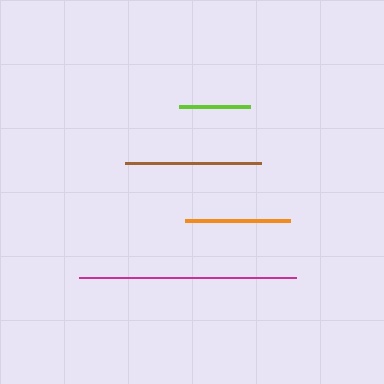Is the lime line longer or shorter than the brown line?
The brown line is longer than the lime line.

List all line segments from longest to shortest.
From longest to shortest: magenta, brown, orange, lime.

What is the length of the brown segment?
The brown segment is approximately 136 pixels long.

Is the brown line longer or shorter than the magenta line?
The magenta line is longer than the brown line.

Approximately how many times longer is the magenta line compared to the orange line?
The magenta line is approximately 2.1 times the length of the orange line.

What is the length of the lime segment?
The lime segment is approximately 71 pixels long.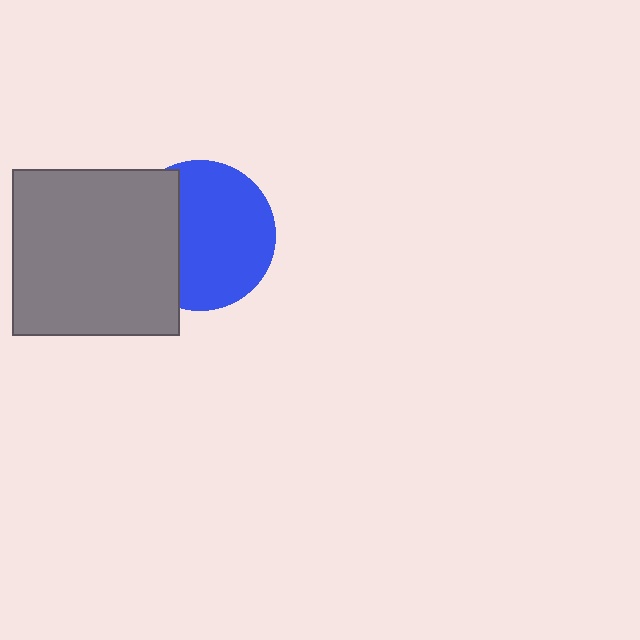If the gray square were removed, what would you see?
You would see the complete blue circle.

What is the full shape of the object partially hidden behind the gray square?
The partially hidden object is a blue circle.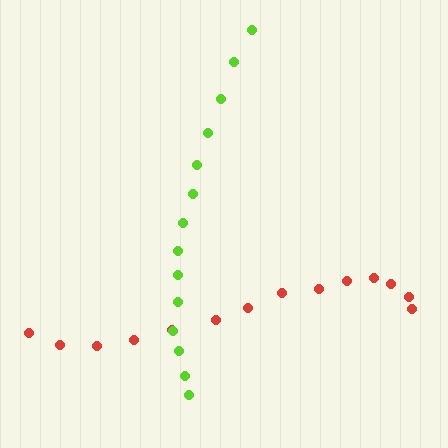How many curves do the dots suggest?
There are 2 distinct paths.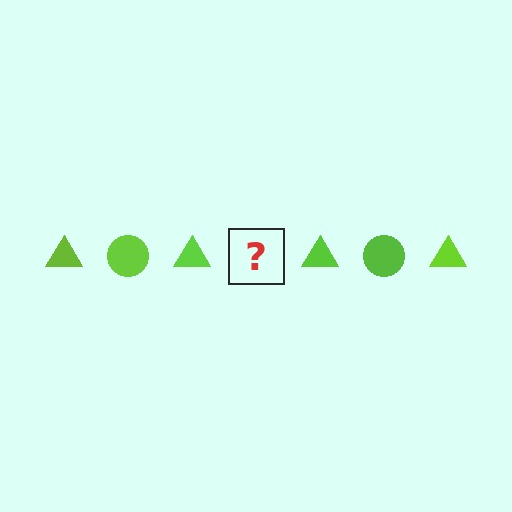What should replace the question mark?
The question mark should be replaced with a lime circle.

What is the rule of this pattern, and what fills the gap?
The rule is that the pattern cycles through triangle, circle shapes in lime. The gap should be filled with a lime circle.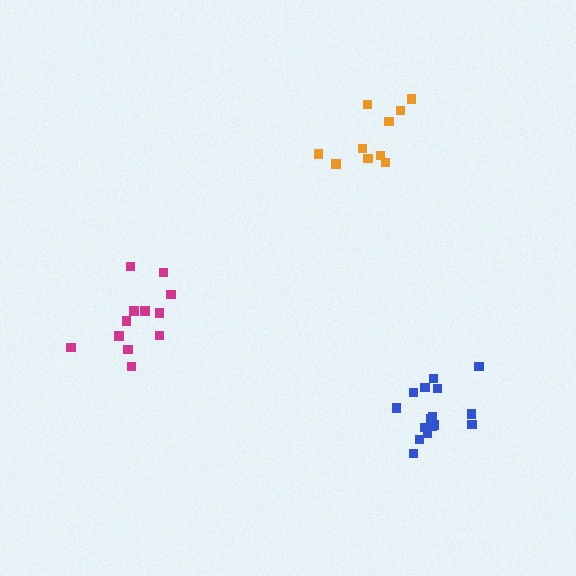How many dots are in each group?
Group 1: 12 dots, Group 2: 16 dots, Group 3: 10 dots (38 total).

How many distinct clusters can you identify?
There are 3 distinct clusters.